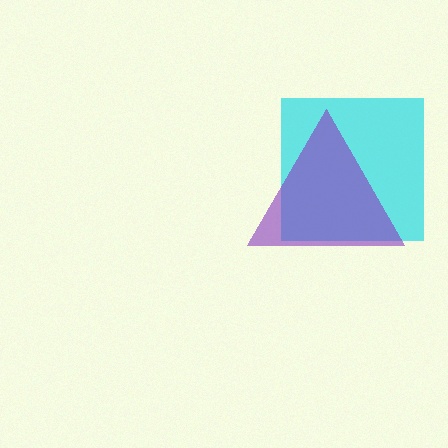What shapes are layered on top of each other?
The layered shapes are: a cyan square, a purple triangle.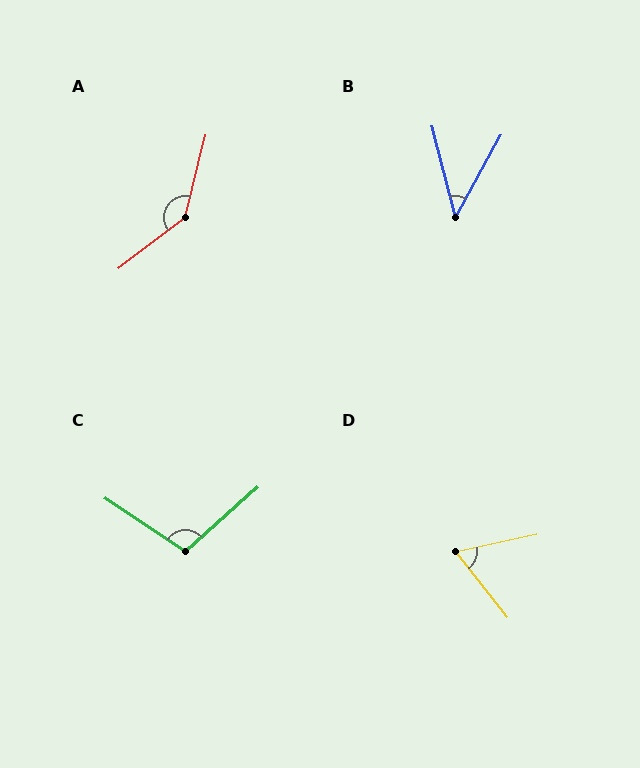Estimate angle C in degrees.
Approximately 105 degrees.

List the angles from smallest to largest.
B (43°), D (64°), C (105°), A (141°).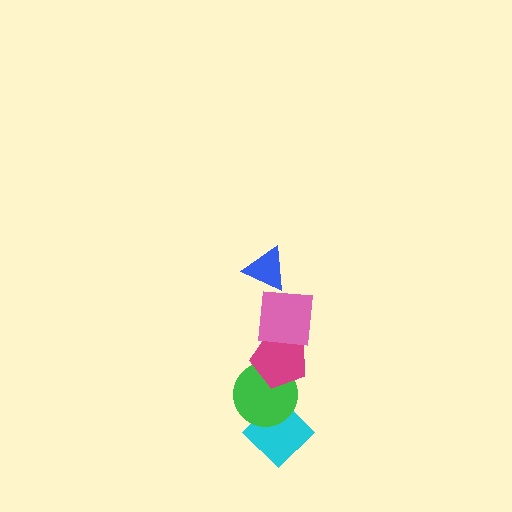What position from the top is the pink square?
The pink square is 2nd from the top.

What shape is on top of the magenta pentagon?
The pink square is on top of the magenta pentagon.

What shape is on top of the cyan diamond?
The green circle is on top of the cyan diamond.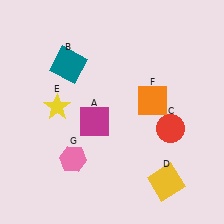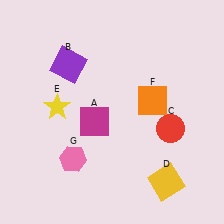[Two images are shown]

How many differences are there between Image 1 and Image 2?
There is 1 difference between the two images.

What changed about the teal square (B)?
In Image 1, B is teal. In Image 2, it changed to purple.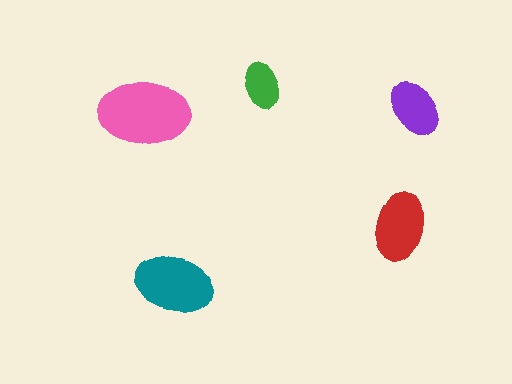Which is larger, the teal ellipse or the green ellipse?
The teal one.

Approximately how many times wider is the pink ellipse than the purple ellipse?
About 1.5 times wider.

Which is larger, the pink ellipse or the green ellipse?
The pink one.